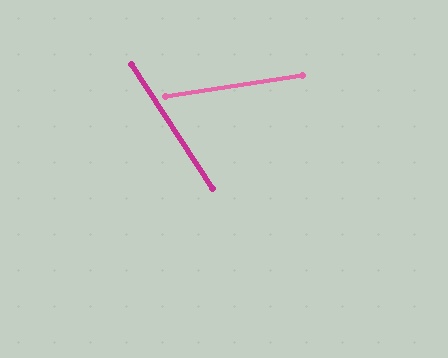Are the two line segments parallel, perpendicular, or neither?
Neither parallel nor perpendicular — they differ by about 66°.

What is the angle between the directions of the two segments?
Approximately 66 degrees.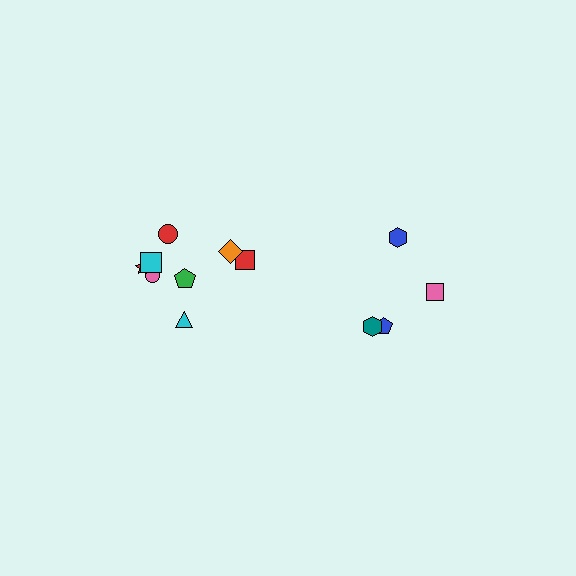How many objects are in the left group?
There are 8 objects.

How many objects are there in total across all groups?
There are 12 objects.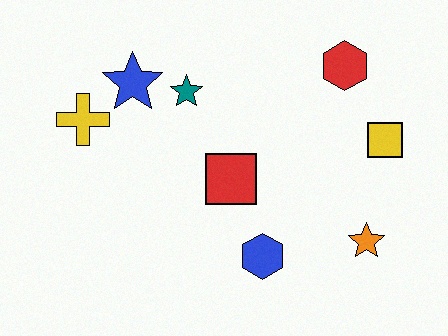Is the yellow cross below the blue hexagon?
No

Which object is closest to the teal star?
The blue star is closest to the teal star.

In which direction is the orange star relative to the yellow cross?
The orange star is to the right of the yellow cross.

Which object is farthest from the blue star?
The orange star is farthest from the blue star.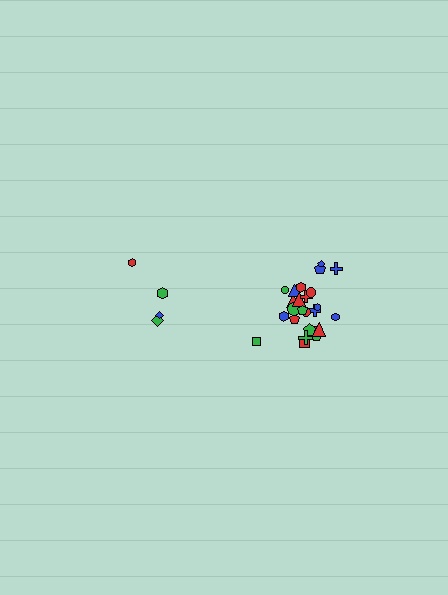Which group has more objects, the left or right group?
The right group.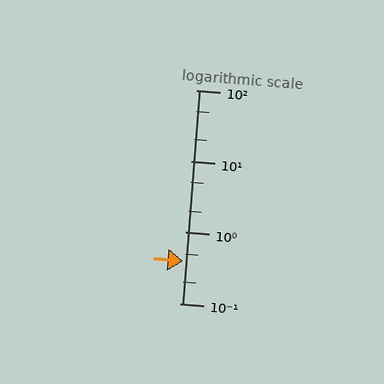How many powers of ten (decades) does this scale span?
The scale spans 3 decades, from 0.1 to 100.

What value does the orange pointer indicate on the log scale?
The pointer indicates approximately 0.4.